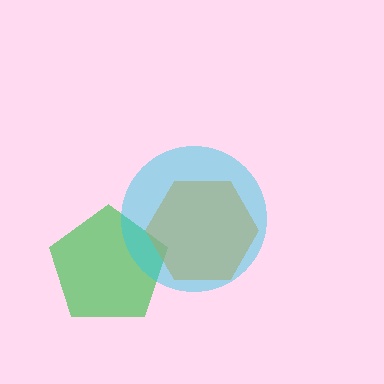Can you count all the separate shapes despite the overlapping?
Yes, there are 3 separate shapes.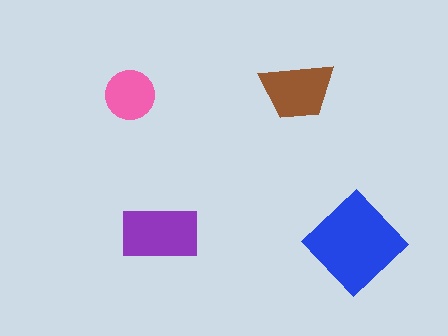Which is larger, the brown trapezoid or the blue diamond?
The blue diamond.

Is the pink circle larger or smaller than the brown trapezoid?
Smaller.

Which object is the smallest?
The pink circle.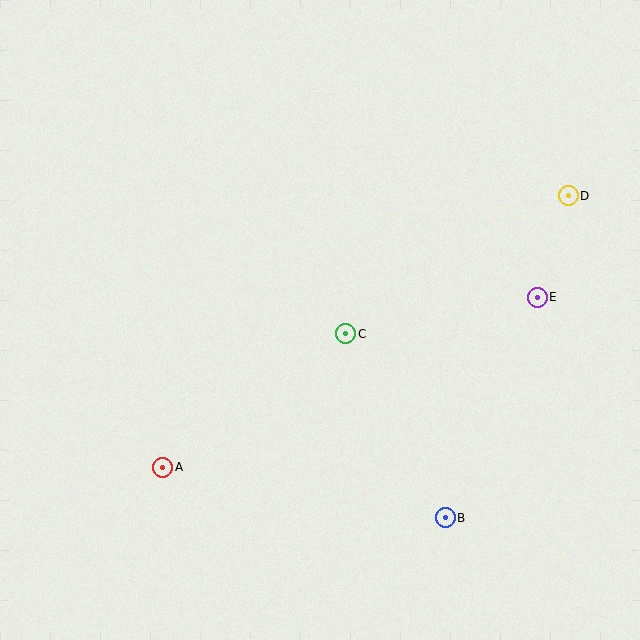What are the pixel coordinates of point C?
Point C is at (346, 334).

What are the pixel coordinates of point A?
Point A is at (163, 467).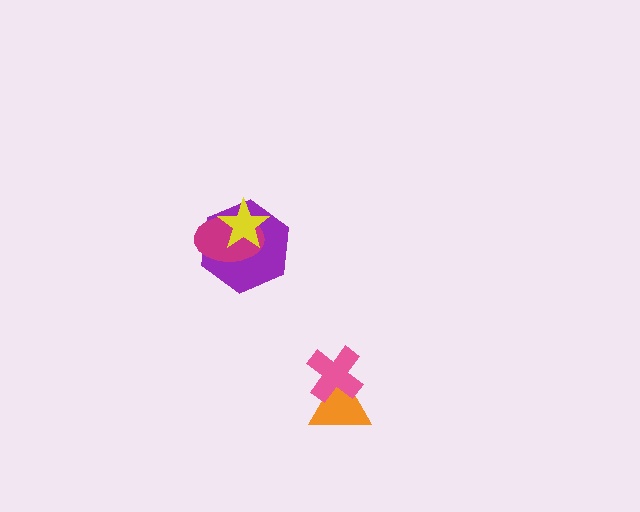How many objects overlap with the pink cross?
1 object overlaps with the pink cross.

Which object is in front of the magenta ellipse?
The yellow star is in front of the magenta ellipse.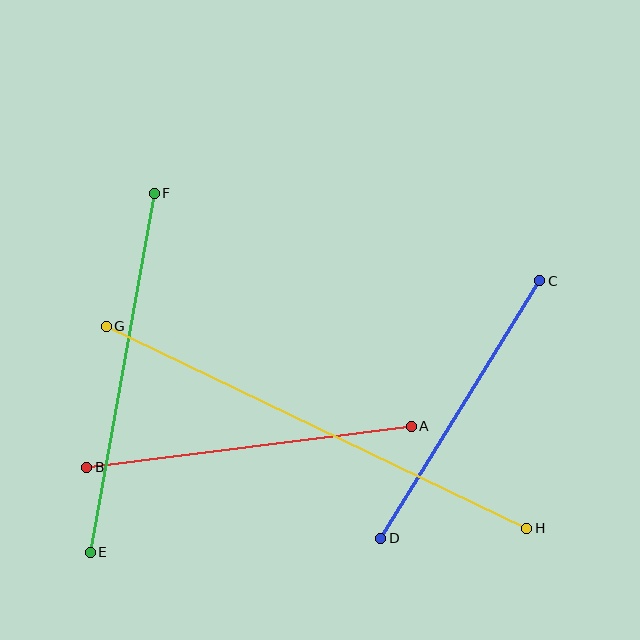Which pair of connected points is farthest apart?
Points G and H are farthest apart.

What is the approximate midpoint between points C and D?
The midpoint is at approximately (460, 409) pixels.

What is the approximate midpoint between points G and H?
The midpoint is at approximately (316, 427) pixels.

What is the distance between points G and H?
The distance is approximately 466 pixels.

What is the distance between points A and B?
The distance is approximately 327 pixels.